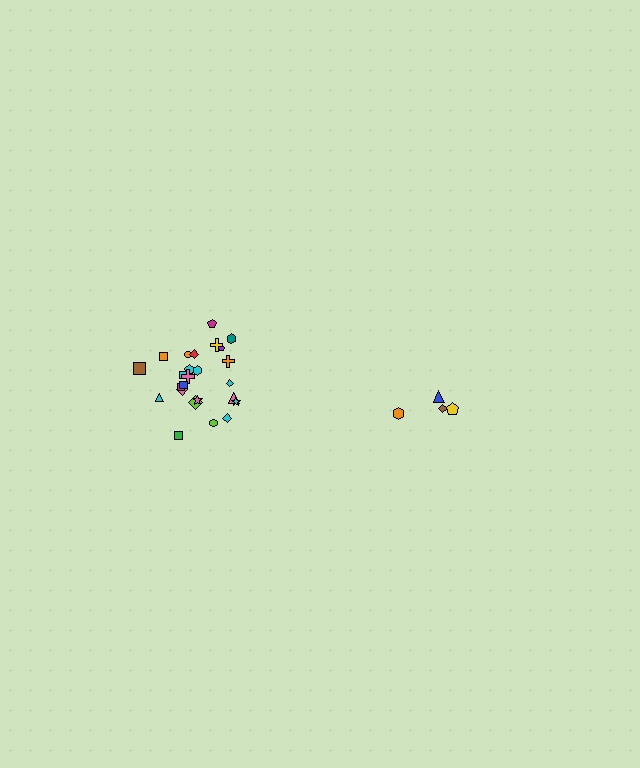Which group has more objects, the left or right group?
The left group.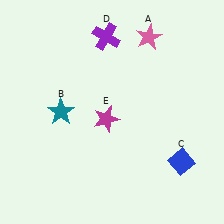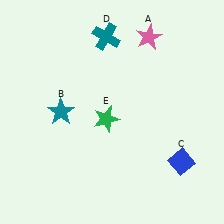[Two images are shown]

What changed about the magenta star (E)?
In Image 1, E is magenta. In Image 2, it changed to green.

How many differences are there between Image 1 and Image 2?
There are 2 differences between the two images.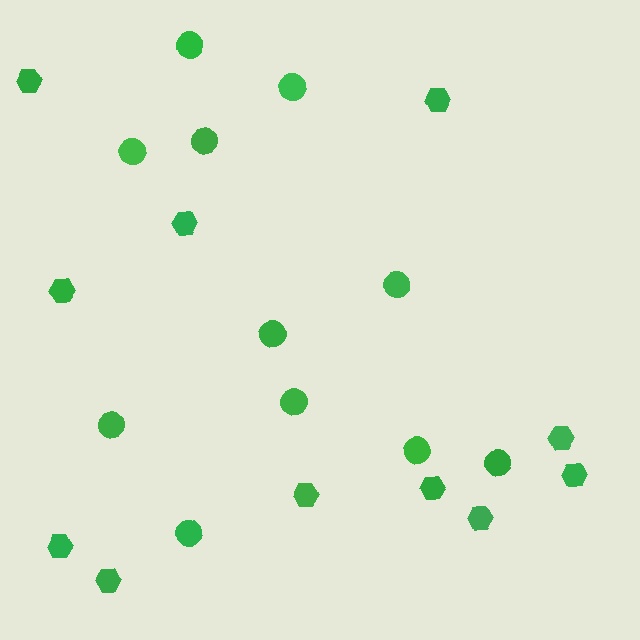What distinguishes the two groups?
There are 2 groups: one group of circles (11) and one group of hexagons (11).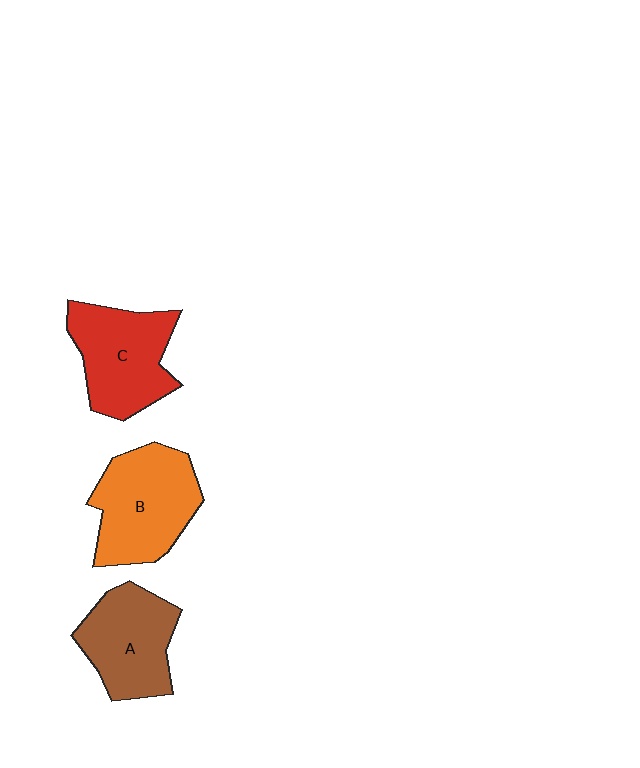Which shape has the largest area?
Shape B (orange).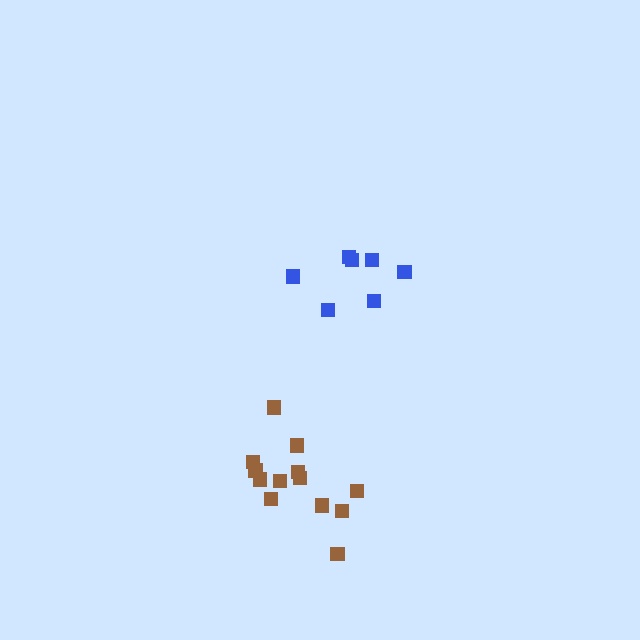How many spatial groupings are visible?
There are 2 spatial groupings.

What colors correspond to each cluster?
The clusters are colored: blue, brown.